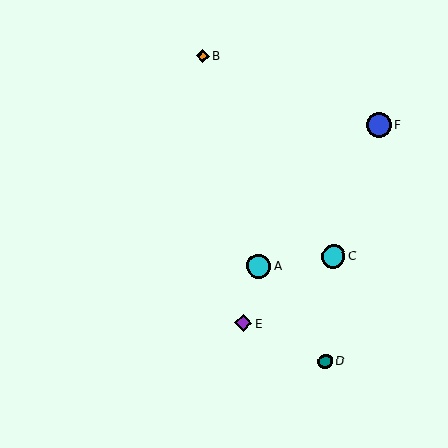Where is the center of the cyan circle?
The center of the cyan circle is at (333, 256).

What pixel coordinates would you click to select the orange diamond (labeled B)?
Click at (203, 56) to select the orange diamond B.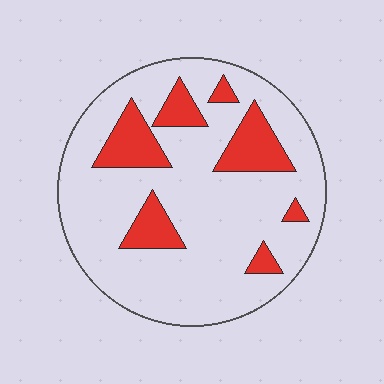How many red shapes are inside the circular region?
7.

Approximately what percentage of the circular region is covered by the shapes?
Approximately 20%.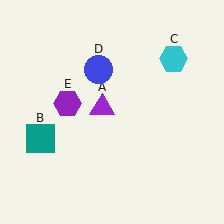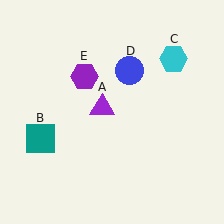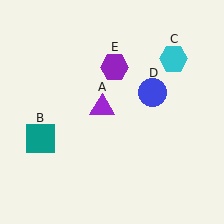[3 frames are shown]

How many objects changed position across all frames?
2 objects changed position: blue circle (object D), purple hexagon (object E).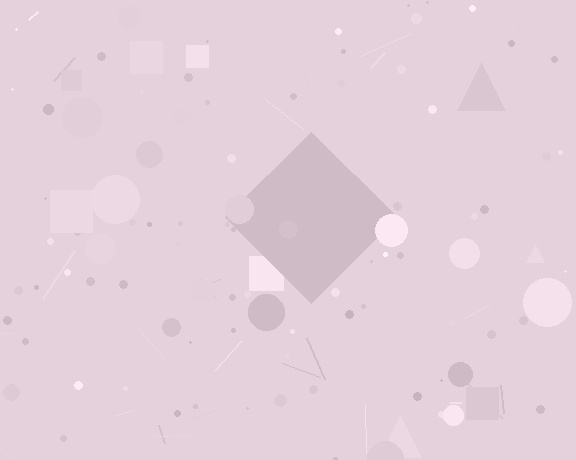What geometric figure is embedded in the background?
A diamond is embedded in the background.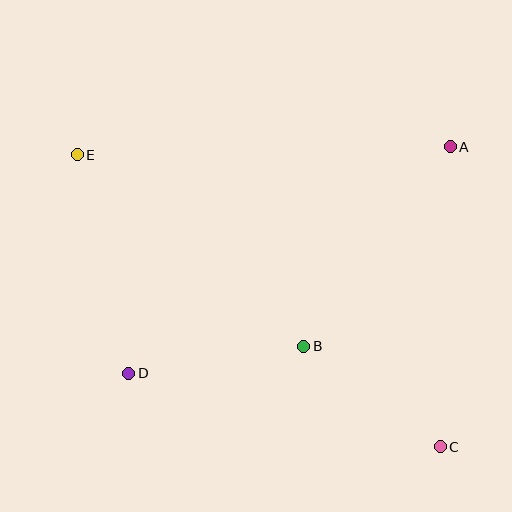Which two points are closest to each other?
Points B and C are closest to each other.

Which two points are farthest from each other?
Points C and E are farthest from each other.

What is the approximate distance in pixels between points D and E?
The distance between D and E is approximately 225 pixels.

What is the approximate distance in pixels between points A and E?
The distance between A and E is approximately 373 pixels.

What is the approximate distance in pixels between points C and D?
The distance between C and D is approximately 320 pixels.